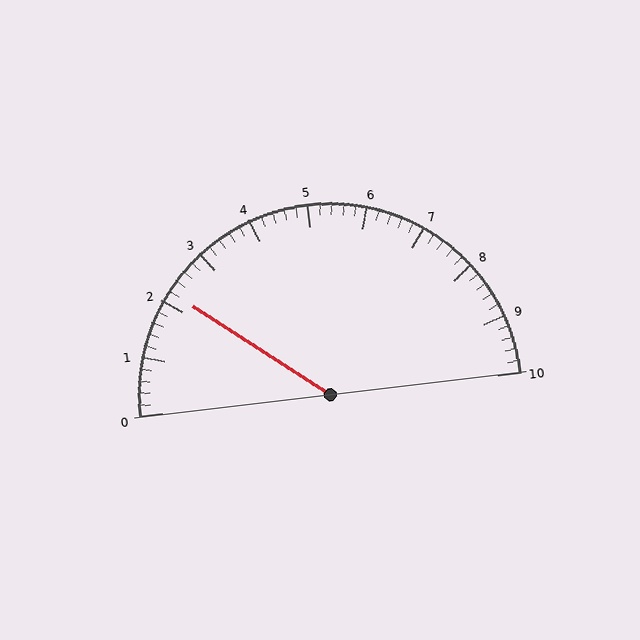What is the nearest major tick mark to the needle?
The nearest major tick mark is 2.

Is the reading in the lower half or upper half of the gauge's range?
The reading is in the lower half of the range (0 to 10).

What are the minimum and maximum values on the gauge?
The gauge ranges from 0 to 10.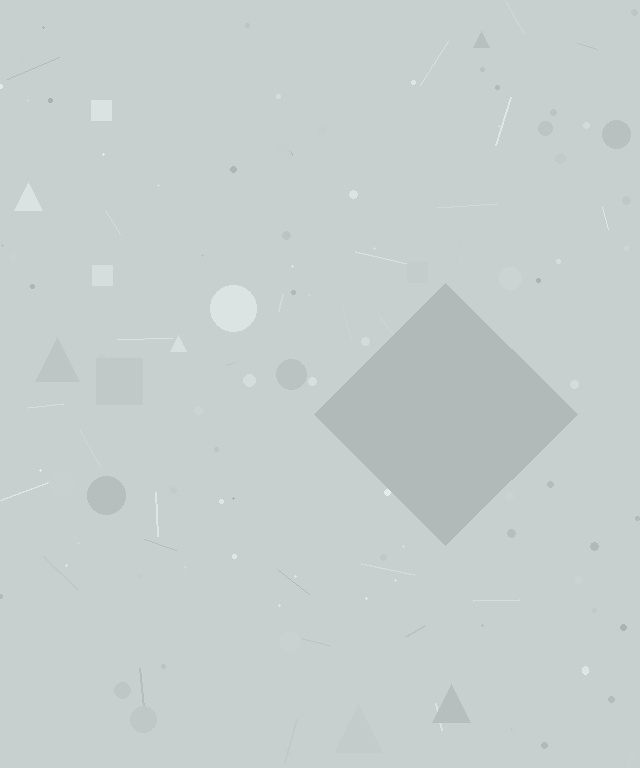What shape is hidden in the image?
A diamond is hidden in the image.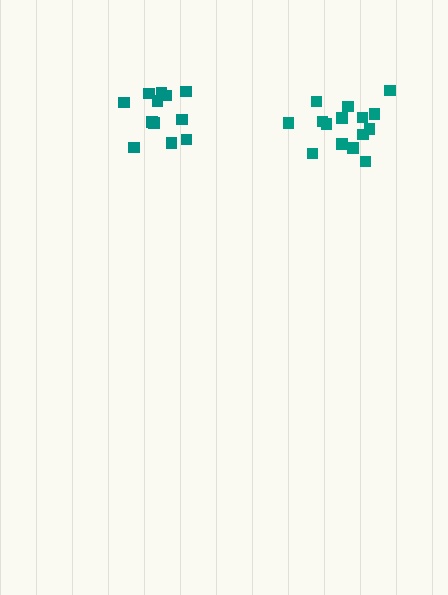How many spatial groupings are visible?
There are 2 spatial groupings.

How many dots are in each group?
Group 1: 15 dots, Group 2: 12 dots (27 total).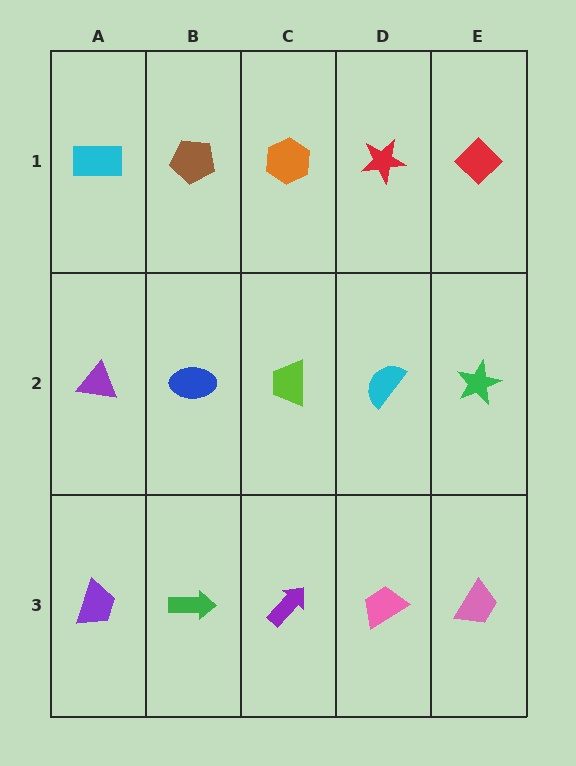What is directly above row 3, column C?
A lime trapezoid.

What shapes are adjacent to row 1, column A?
A purple triangle (row 2, column A), a brown pentagon (row 1, column B).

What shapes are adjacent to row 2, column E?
A red diamond (row 1, column E), a pink trapezoid (row 3, column E), a cyan semicircle (row 2, column D).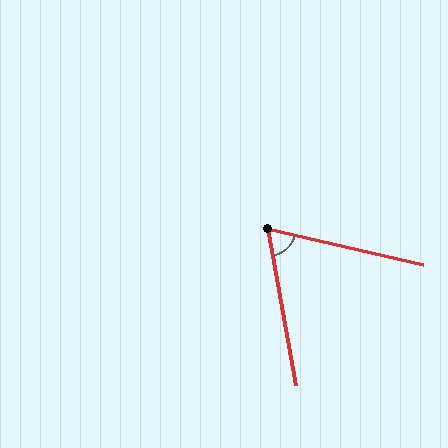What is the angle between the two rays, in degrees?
Approximately 67 degrees.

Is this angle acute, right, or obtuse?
It is acute.